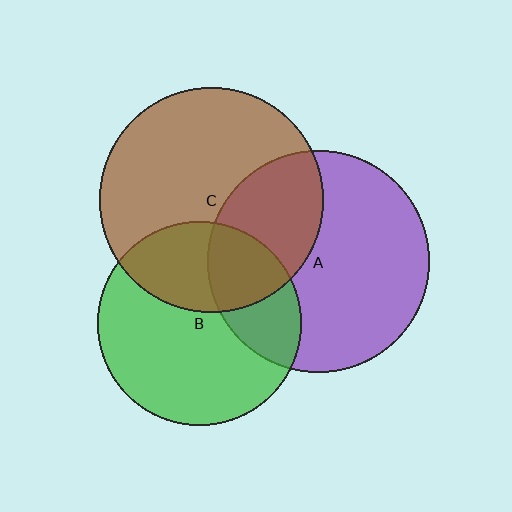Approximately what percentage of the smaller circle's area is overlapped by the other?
Approximately 30%.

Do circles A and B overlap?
Yes.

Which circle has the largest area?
Circle C (brown).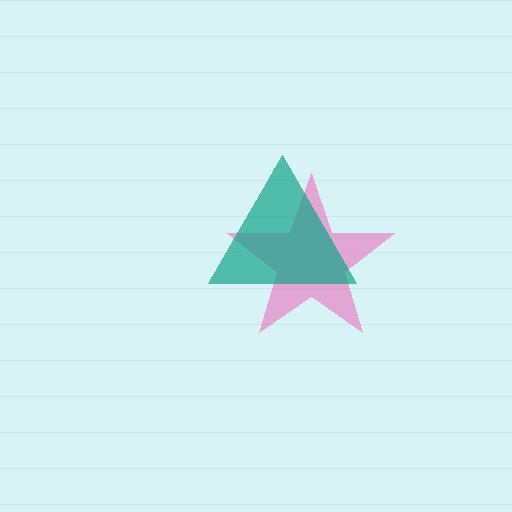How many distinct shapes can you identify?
There are 2 distinct shapes: a pink star, a teal triangle.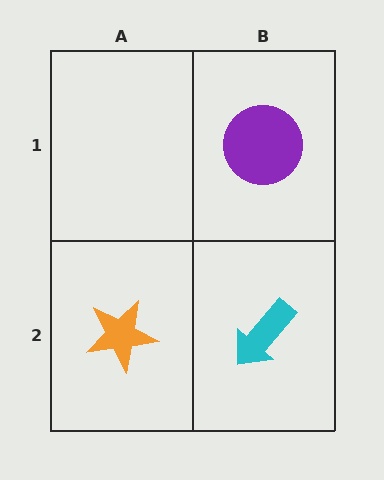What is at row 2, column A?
An orange star.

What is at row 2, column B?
A cyan arrow.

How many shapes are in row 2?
2 shapes.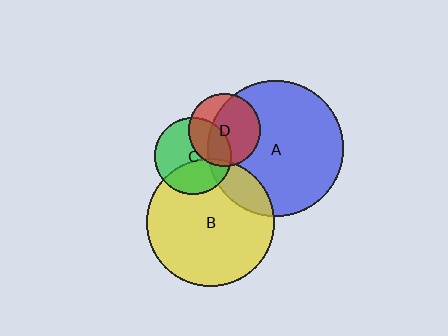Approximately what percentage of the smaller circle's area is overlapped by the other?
Approximately 70%.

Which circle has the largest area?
Circle A (blue).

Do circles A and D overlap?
Yes.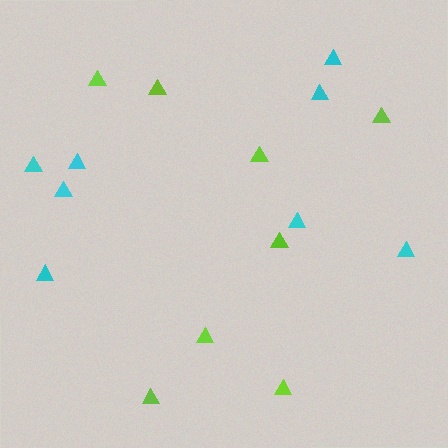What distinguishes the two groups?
There are 2 groups: one group of lime triangles (8) and one group of cyan triangles (8).